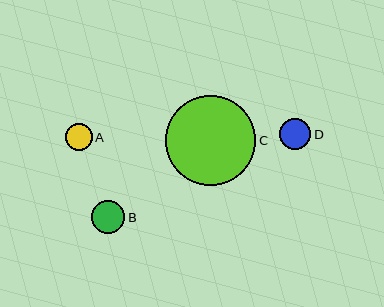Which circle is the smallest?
Circle A is the smallest with a size of approximately 27 pixels.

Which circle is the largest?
Circle C is the largest with a size of approximately 90 pixels.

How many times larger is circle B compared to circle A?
Circle B is approximately 1.2 times the size of circle A.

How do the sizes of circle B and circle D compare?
Circle B and circle D are approximately the same size.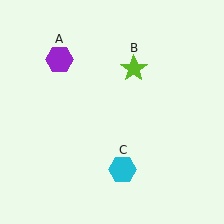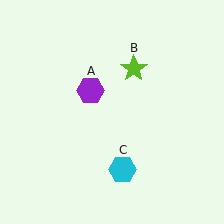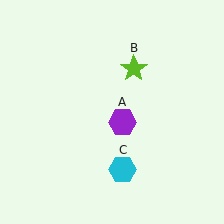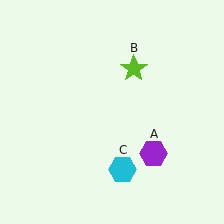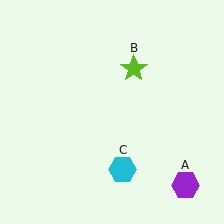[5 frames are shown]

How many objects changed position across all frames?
1 object changed position: purple hexagon (object A).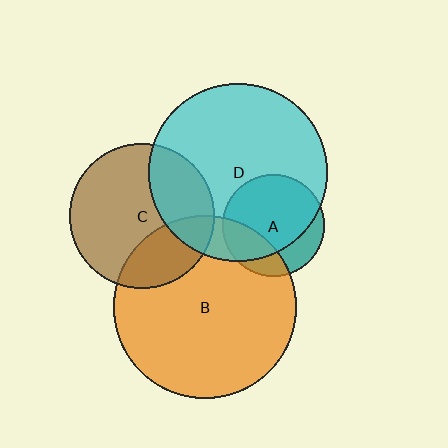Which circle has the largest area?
Circle B (orange).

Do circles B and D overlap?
Yes.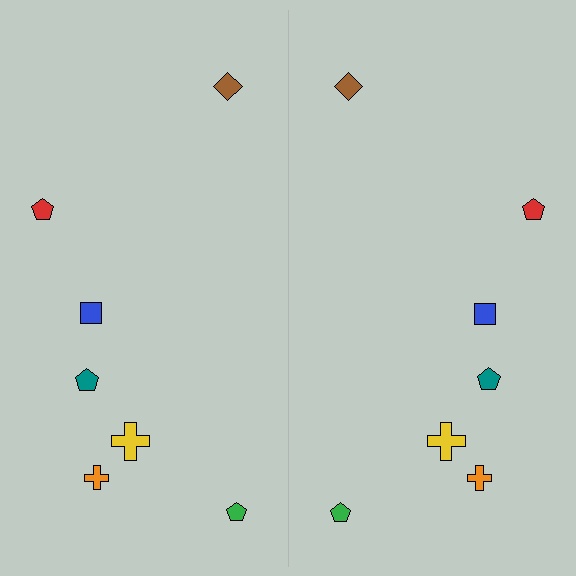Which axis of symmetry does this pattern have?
The pattern has a vertical axis of symmetry running through the center of the image.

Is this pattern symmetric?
Yes, this pattern has bilateral (reflection) symmetry.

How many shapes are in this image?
There are 14 shapes in this image.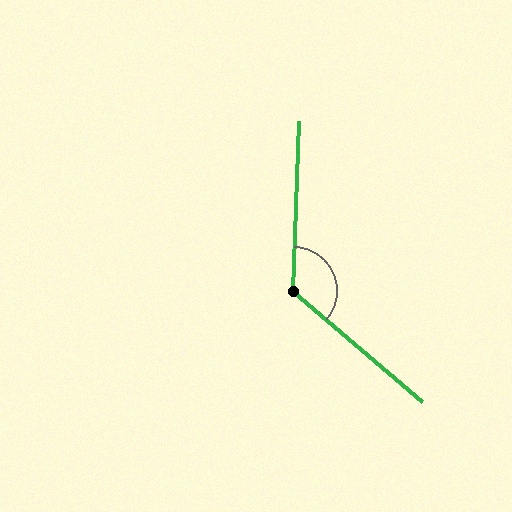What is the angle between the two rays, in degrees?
Approximately 128 degrees.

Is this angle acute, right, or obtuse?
It is obtuse.